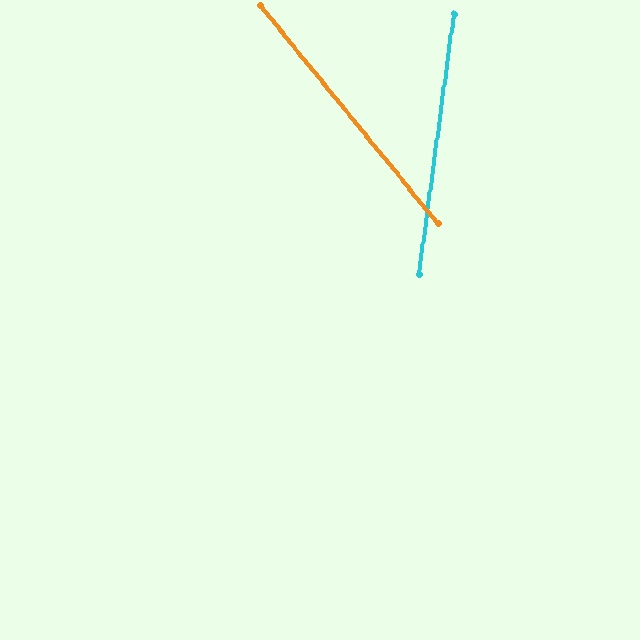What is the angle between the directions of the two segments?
Approximately 47 degrees.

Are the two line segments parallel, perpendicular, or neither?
Neither parallel nor perpendicular — they differ by about 47°.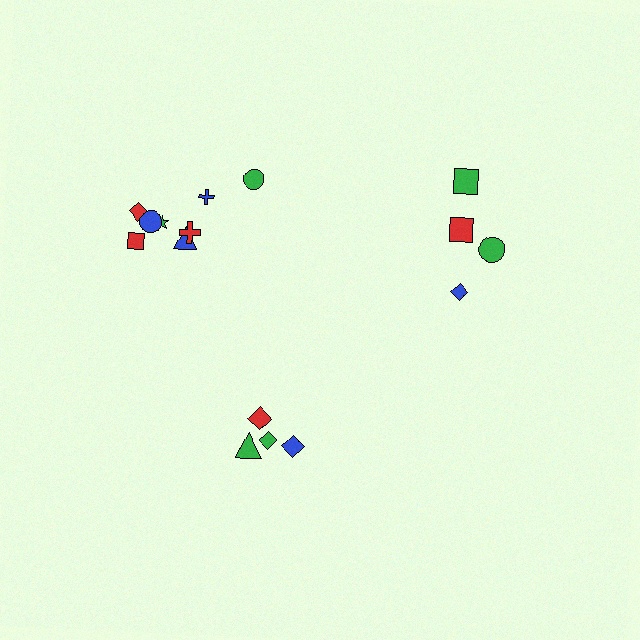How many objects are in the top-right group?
There are 4 objects.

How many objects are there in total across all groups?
There are 16 objects.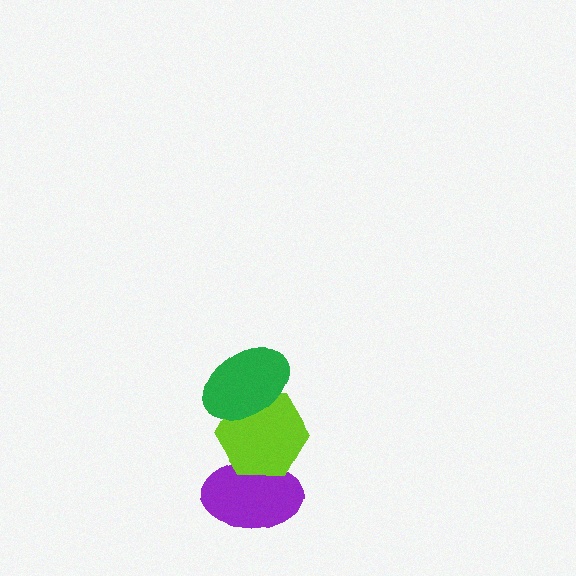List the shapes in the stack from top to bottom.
From top to bottom: the green ellipse, the lime hexagon, the purple ellipse.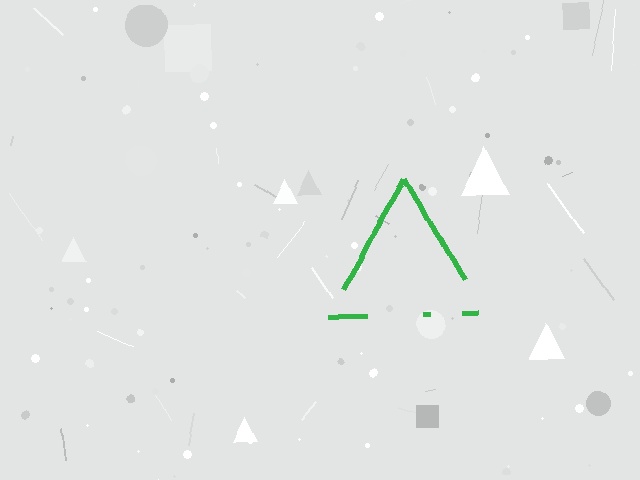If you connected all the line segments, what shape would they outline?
They would outline a triangle.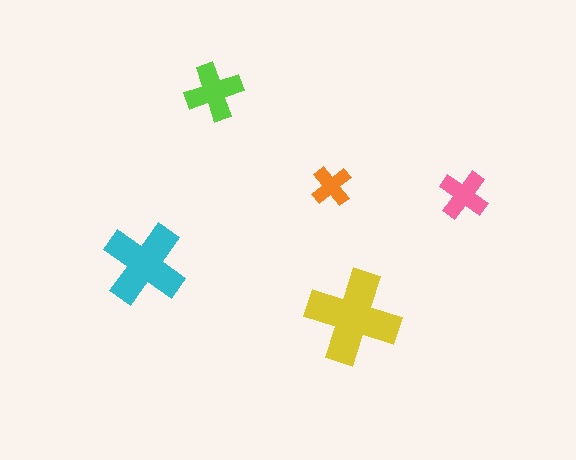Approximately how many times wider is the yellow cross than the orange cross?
About 2.5 times wider.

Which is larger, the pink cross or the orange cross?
The pink one.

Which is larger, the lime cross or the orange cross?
The lime one.